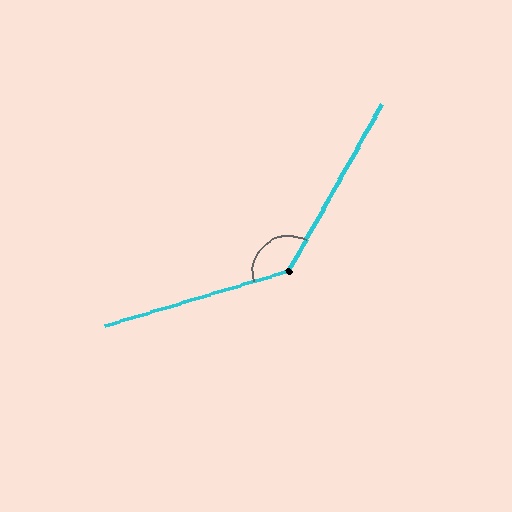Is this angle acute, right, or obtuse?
It is obtuse.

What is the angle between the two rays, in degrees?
Approximately 136 degrees.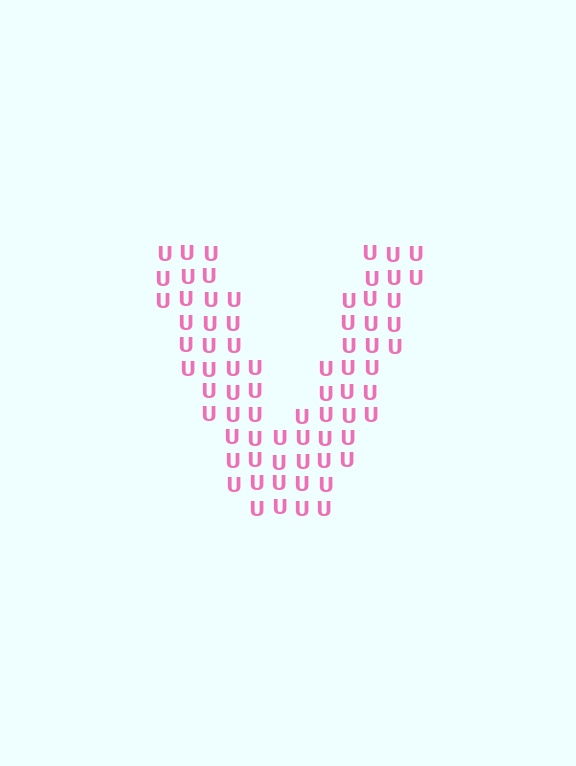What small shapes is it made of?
It is made of small letter U's.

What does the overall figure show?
The overall figure shows the letter V.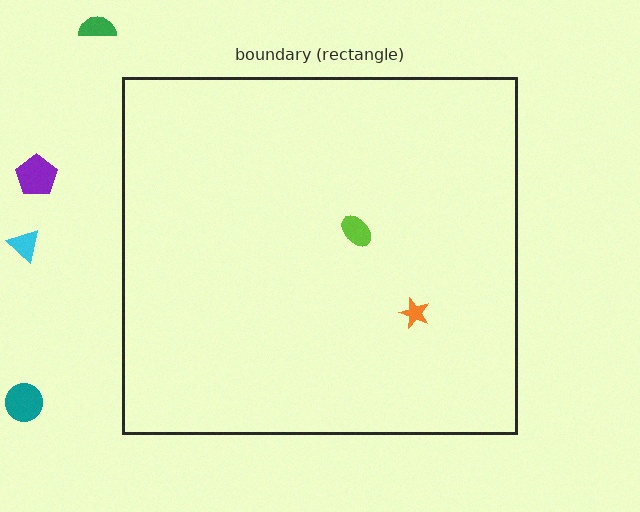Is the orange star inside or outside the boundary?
Inside.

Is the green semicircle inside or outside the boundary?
Outside.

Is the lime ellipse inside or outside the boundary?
Inside.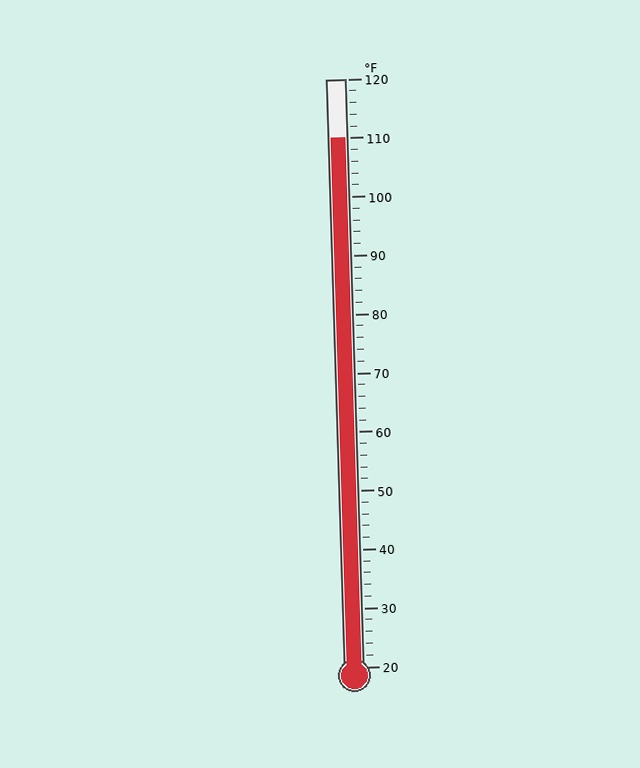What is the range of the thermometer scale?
The thermometer scale ranges from 20°F to 120°F.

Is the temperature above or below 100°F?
The temperature is above 100°F.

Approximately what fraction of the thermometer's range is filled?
The thermometer is filled to approximately 90% of its range.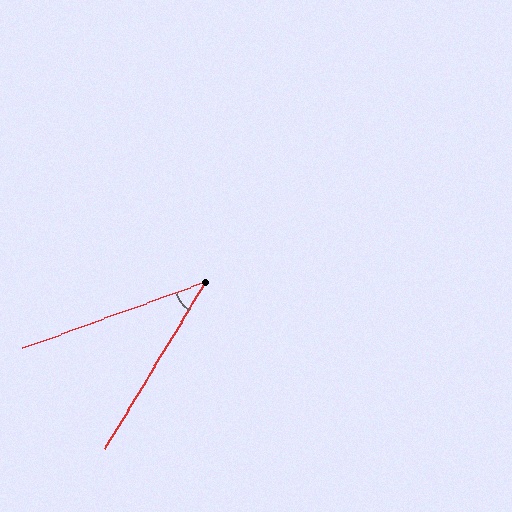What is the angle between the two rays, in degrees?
Approximately 39 degrees.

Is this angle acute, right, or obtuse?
It is acute.